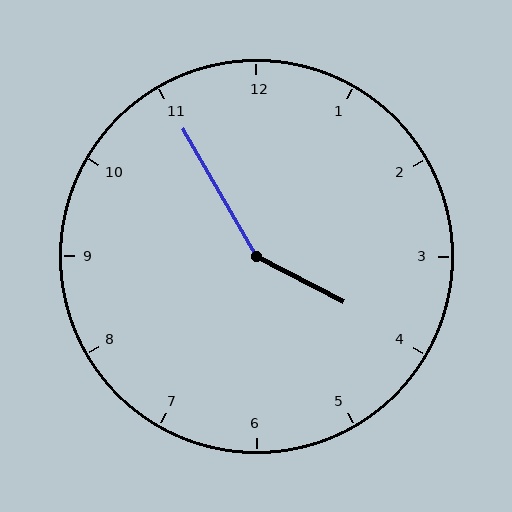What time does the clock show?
3:55.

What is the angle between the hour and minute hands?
Approximately 148 degrees.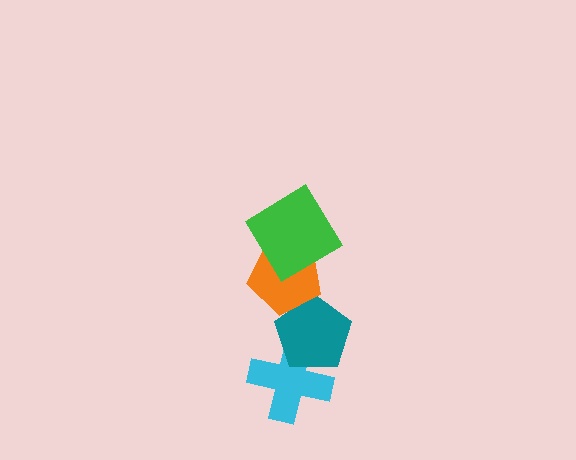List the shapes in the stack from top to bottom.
From top to bottom: the green diamond, the orange pentagon, the teal pentagon, the cyan cross.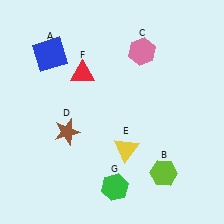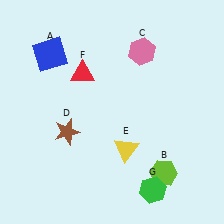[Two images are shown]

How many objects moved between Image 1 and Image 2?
1 object moved between the two images.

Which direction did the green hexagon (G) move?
The green hexagon (G) moved right.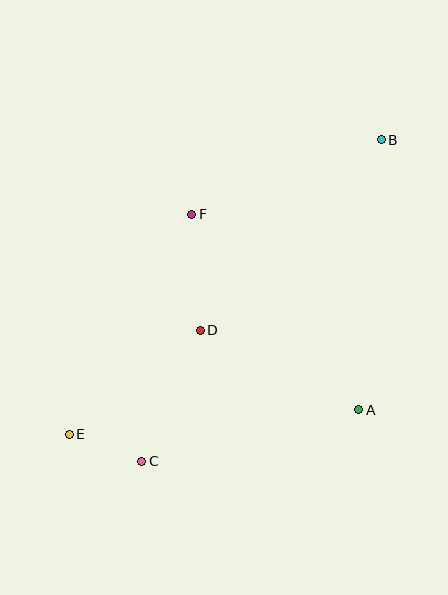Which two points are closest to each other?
Points C and E are closest to each other.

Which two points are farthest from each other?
Points B and E are farthest from each other.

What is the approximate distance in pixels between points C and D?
The distance between C and D is approximately 143 pixels.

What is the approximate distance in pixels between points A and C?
The distance between A and C is approximately 223 pixels.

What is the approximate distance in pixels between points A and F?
The distance between A and F is approximately 257 pixels.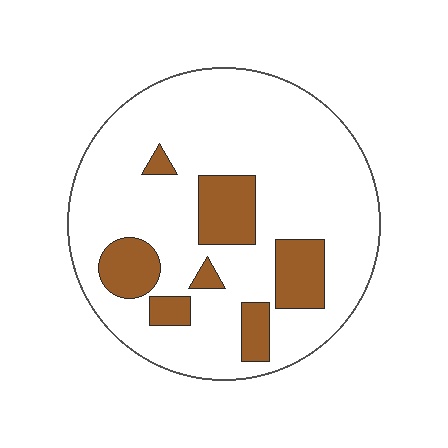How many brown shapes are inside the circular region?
7.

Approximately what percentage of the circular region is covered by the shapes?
Approximately 20%.